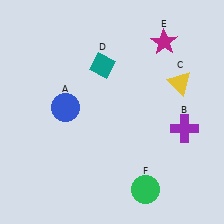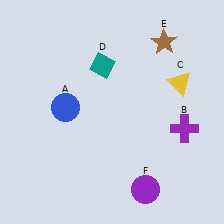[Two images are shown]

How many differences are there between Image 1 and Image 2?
There are 2 differences between the two images.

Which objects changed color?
E changed from magenta to brown. F changed from green to purple.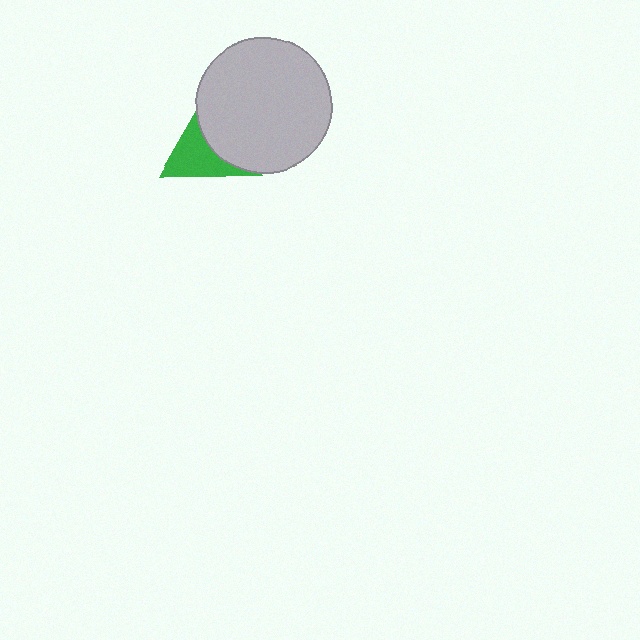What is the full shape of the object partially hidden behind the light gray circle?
The partially hidden object is a green triangle.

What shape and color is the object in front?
The object in front is a light gray circle.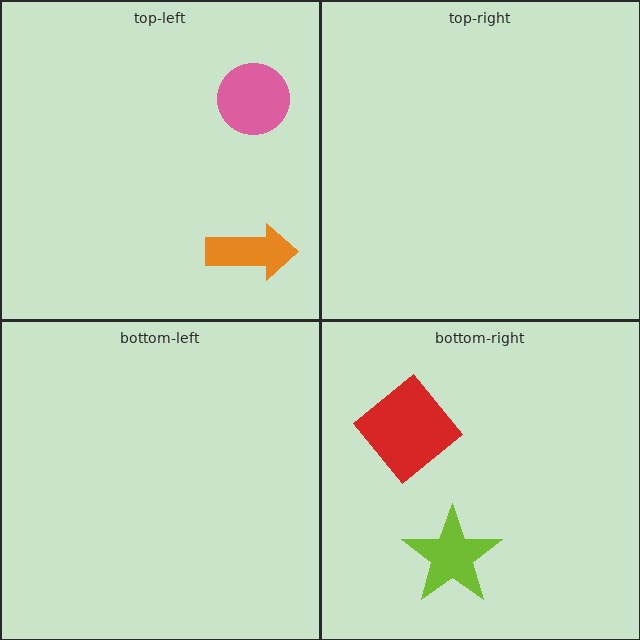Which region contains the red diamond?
The bottom-right region.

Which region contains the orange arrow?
The top-left region.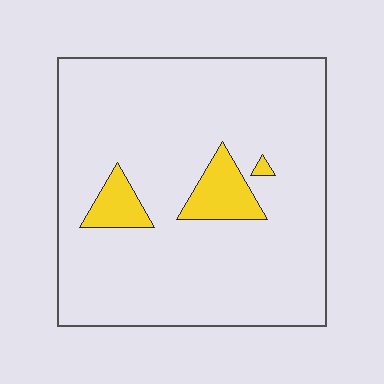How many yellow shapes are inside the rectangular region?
3.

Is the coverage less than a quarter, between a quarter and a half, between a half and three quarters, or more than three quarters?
Less than a quarter.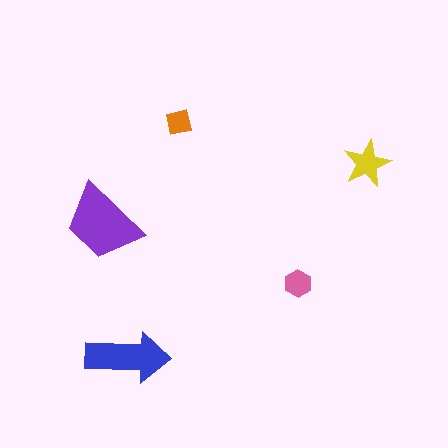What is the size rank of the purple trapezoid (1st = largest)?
1st.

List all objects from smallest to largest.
The orange square, the pink hexagon, the yellow star, the blue arrow, the purple trapezoid.